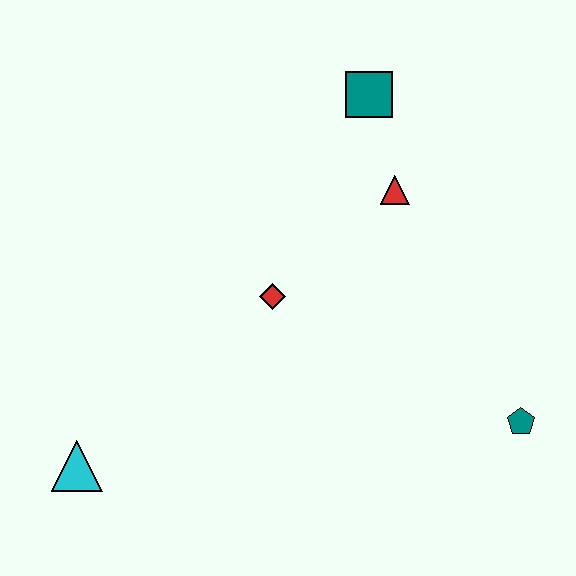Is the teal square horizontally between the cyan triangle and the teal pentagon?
Yes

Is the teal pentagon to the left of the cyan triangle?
No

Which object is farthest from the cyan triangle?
The teal square is farthest from the cyan triangle.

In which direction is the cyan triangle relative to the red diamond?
The cyan triangle is to the left of the red diamond.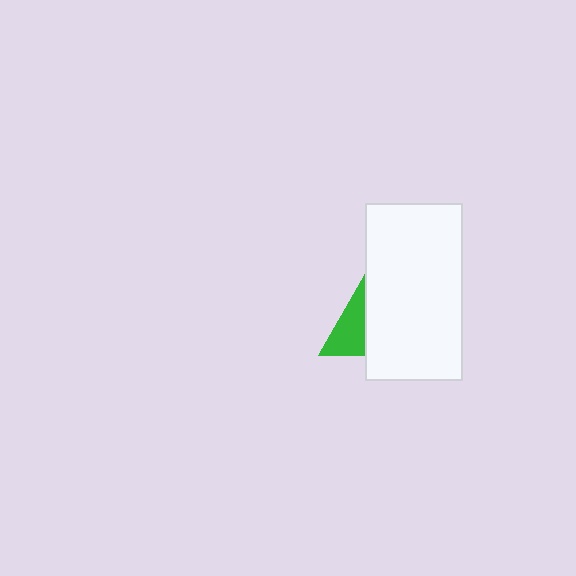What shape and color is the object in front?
The object in front is a white rectangle.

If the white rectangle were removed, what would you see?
You would see the complete green triangle.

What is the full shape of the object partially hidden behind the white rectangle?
The partially hidden object is a green triangle.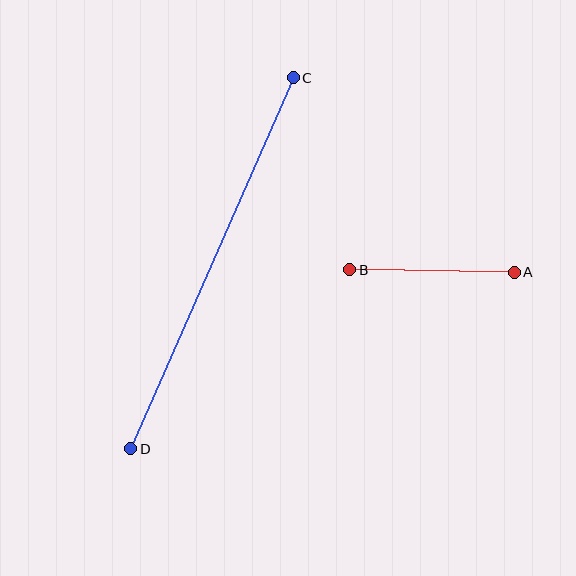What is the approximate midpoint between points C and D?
The midpoint is at approximately (212, 263) pixels.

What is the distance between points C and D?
The distance is approximately 405 pixels.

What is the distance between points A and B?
The distance is approximately 165 pixels.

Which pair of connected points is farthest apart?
Points C and D are farthest apart.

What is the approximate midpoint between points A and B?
The midpoint is at approximately (432, 271) pixels.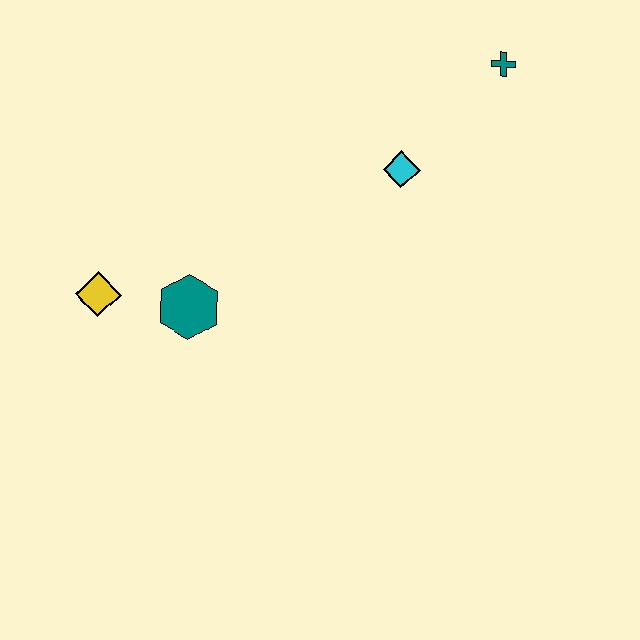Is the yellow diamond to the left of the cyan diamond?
Yes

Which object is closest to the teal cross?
The cyan diamond is closest to the teal cross.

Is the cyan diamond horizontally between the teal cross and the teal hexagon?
Yes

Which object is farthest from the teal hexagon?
The teal cross is farthest from the teal hexagon.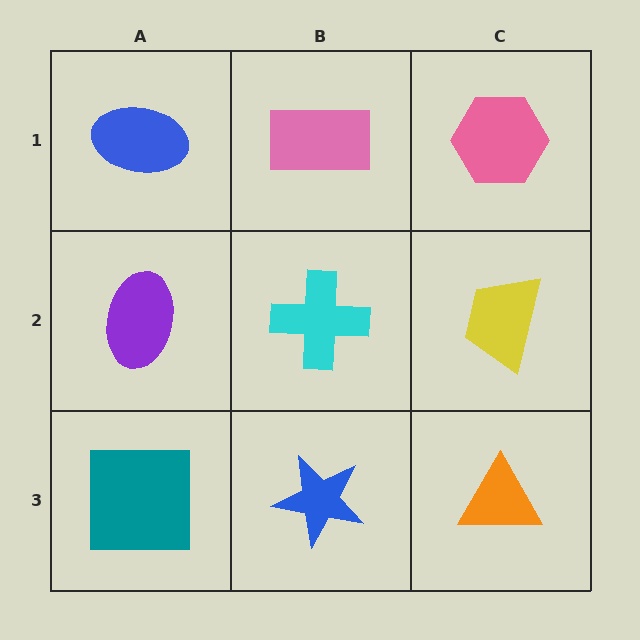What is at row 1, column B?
A pink rectangle.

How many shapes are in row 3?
3 shapes.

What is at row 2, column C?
A yellow trapezoid.